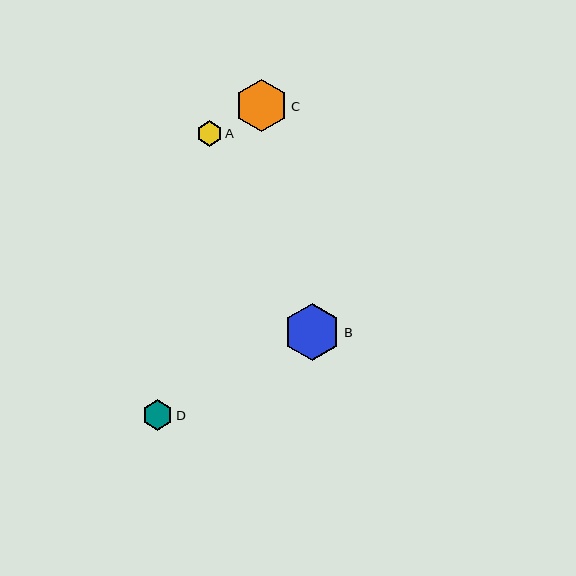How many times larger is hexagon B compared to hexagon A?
Hexagon B is approximately 2.2 times the size of hexagon A.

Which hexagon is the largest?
Hexagon B is the largest with a size of approximately 57 pixels.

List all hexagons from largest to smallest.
From largest to smallest: B, C, D, A.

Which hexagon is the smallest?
Hexagon A is the smallest with a size of approximately 25 pixels.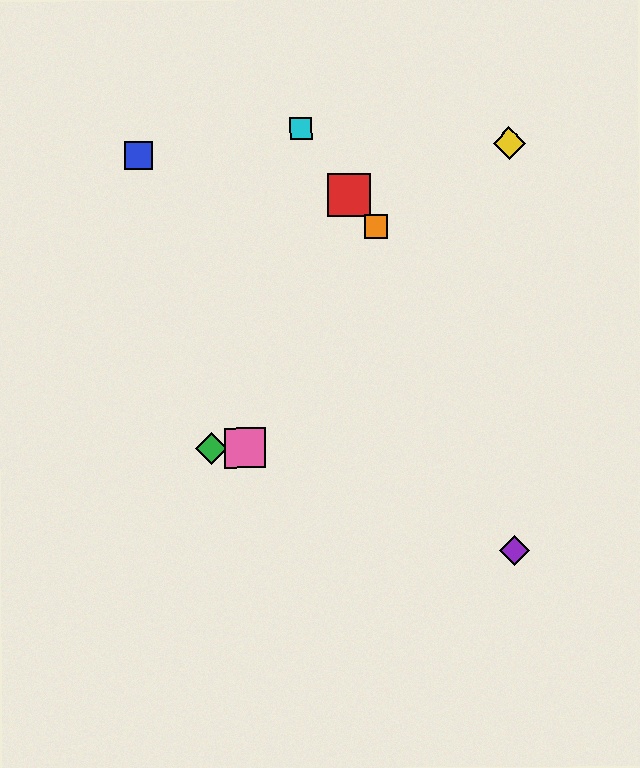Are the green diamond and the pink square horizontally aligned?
Yes, both are at y≈448.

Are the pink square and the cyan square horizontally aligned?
No, the pink square is at y≈448 and the cyan square is at y≈129.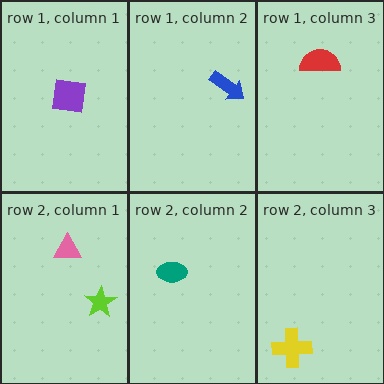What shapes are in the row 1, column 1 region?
The purple square.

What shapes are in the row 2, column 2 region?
The teal ellipse.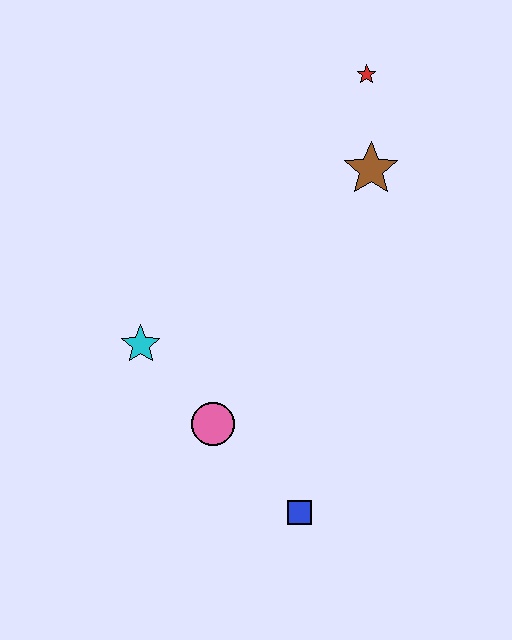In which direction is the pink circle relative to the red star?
The pink circle is below the red star.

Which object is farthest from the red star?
The blue square is farthest from the red star.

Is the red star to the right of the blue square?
Yes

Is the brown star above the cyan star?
Yes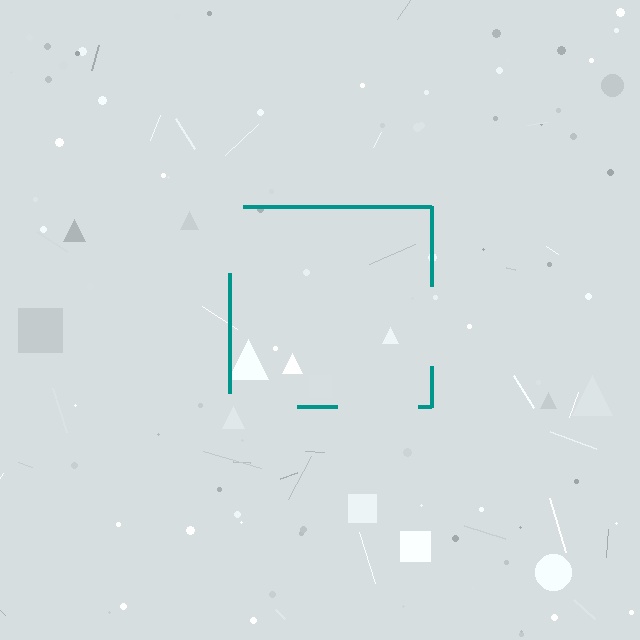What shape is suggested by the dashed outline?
The dashed outline suggests a square.